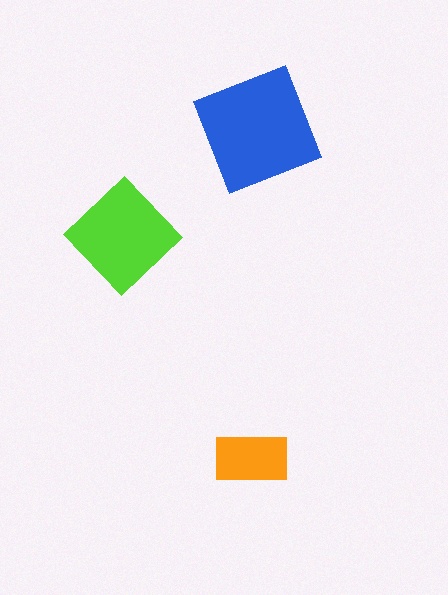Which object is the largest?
The blue square.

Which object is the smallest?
The orange rectangle.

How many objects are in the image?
There are 3 objects in the image.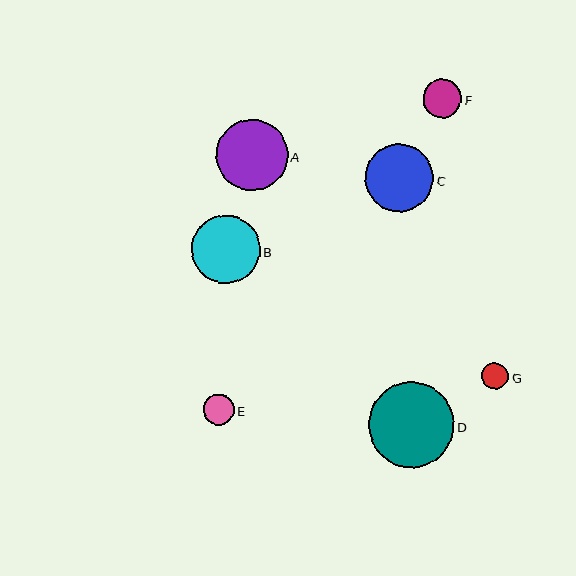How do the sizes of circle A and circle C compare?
Circle A and circle C are approximately the same size.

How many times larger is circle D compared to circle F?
Circle D is approximately 2.2 times the size of circle F.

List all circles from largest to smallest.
From largest to smallest: D, A, C, B, F, E, G.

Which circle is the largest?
Circle D is the largest with a size of approximately 86 pixels.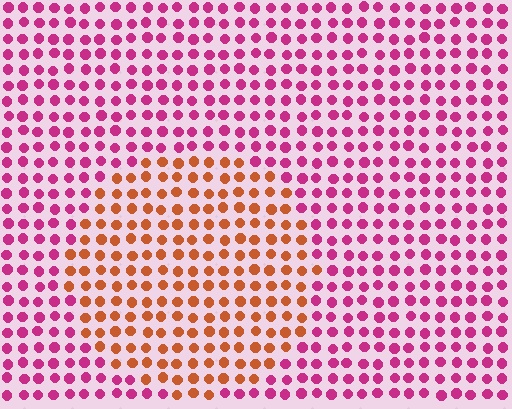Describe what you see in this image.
The image is filled with small magenta elements in a uniform arrangement. A circle-shaped region is visible where the elements are tinted to a slightly different hue, forming a subtle color boundary.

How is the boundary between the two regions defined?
The boundary is defined purely by a slight shift in hue (about 53 degrees). Spacing, size, and orientation are identical on both sides.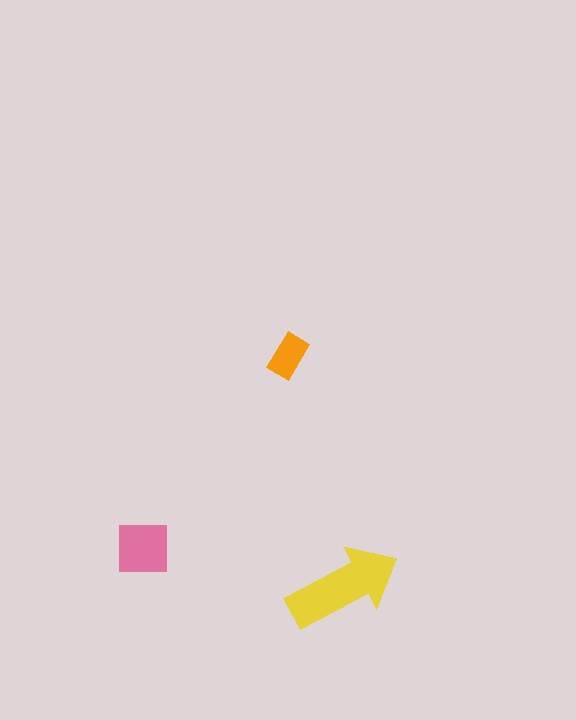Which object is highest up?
The orange rectangle is topmost.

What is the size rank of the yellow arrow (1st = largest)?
1st.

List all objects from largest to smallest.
The yellow arrow, the pink square, the orange rectangle.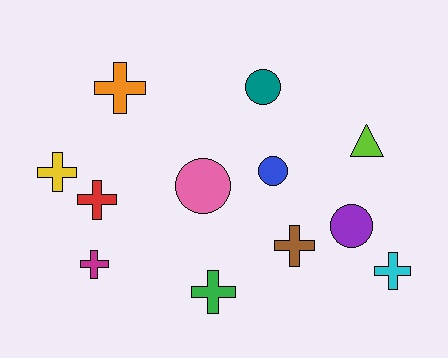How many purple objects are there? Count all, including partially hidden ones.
There is 1 purple object.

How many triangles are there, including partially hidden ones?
There is 1 triangle.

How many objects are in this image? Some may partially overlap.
There are 12 objects.